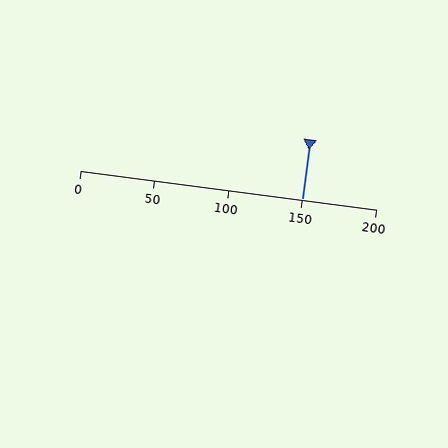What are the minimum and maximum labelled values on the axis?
The axis runs from 0 to 200.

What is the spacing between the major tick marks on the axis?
The major ticks are spaced 50 apart.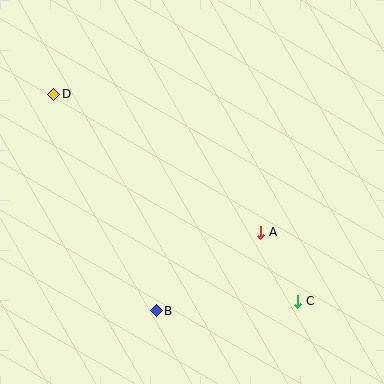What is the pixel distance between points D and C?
The distance between D and C is 320 pixels.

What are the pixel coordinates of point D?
Point D is at (54, 94).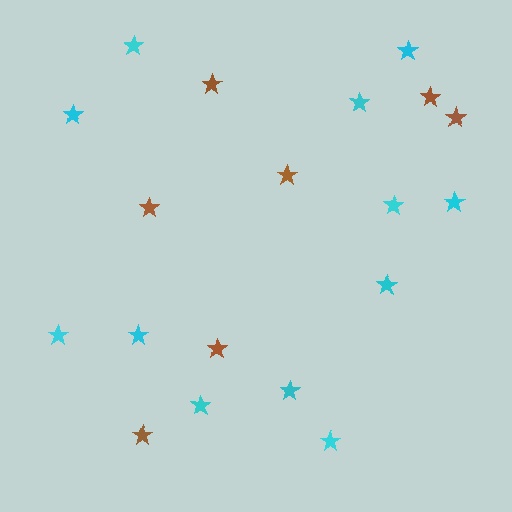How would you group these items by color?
There are 2 groups: one group of brown stars (7) and one group of cyan stars (12).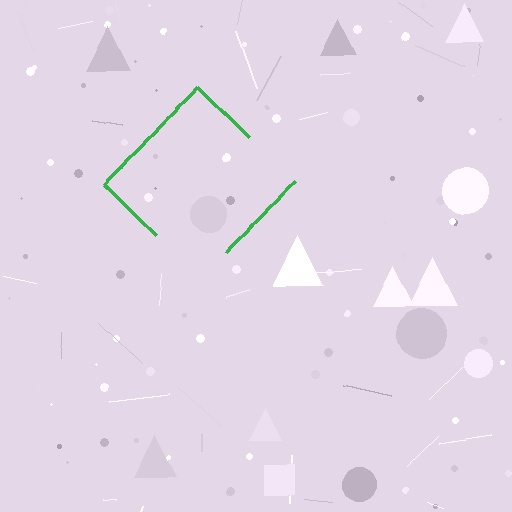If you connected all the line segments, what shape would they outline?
They would outline a diamond.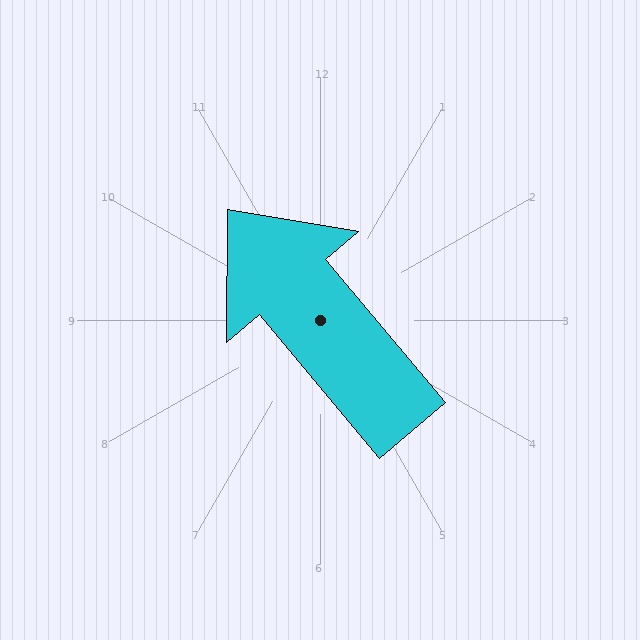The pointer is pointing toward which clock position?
Roughly 11 o'clock.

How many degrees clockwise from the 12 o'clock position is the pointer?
Approximately 320 degrees.